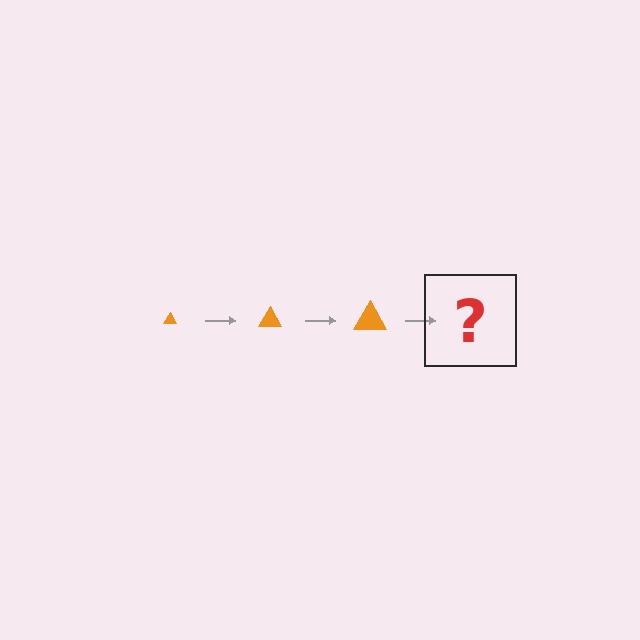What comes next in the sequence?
The next element should be an orange triangle, larger than the previous one.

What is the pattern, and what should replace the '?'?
The pattern is that the triangle gets progressively larger each step. The '?' should be an orange triangle, larger than the previous one.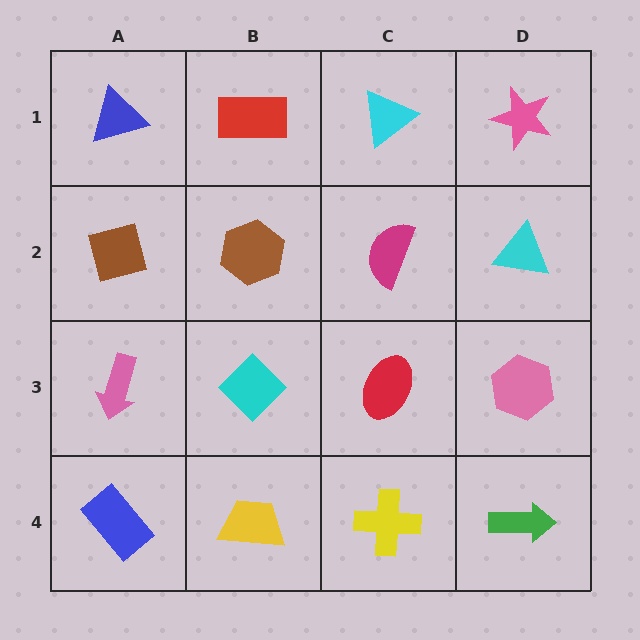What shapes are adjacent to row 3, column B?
A brown hexagon (row 2, column B), a yellow trapezoid (row 4, column B), a pink arrow (row 3, column A), a red ellipse (row 3, column C).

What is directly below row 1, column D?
A cyan triangle.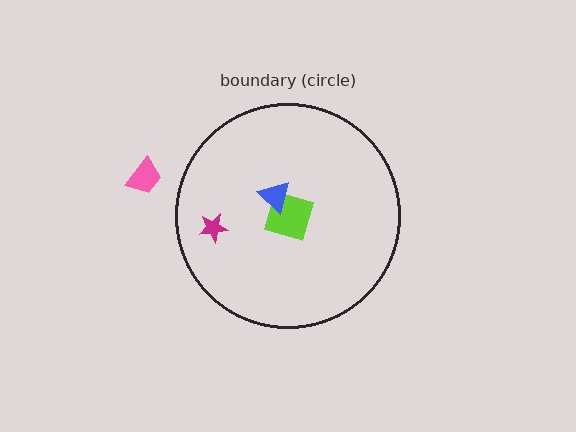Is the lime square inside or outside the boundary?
Inside.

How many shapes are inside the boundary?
3 inside, 1 outside.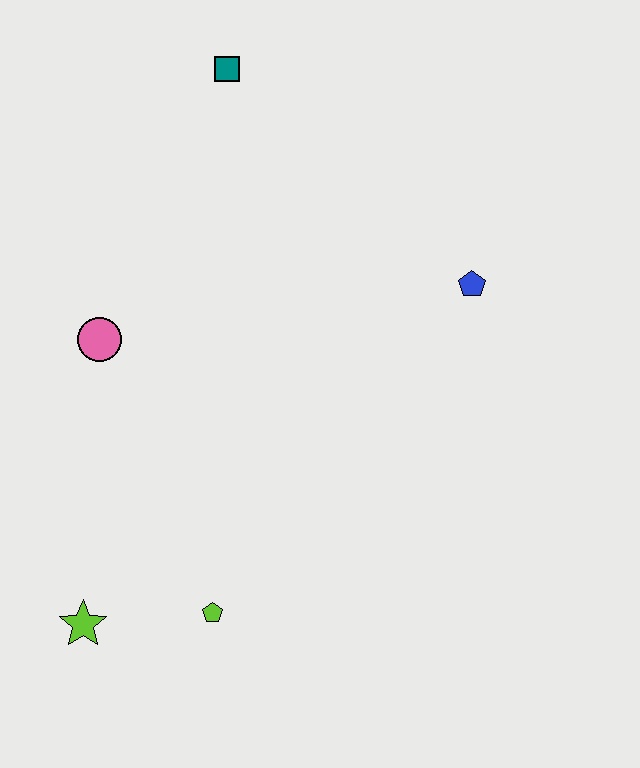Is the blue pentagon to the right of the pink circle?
Yes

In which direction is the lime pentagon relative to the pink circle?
The lime pentagon is below the pink circle.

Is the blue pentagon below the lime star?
No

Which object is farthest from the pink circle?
The blue pentagon is farthest from the pink circle.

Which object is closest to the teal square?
The pink circle is closest to the teal square.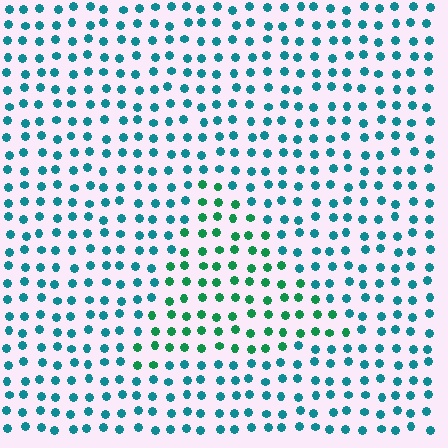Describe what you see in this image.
The image is filled with small teal elements in a uniform arrangement. A triangle-shaped region is visible where the elements are tinted to a slightly different hue, forming a subtle color boundary.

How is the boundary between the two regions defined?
The boundary is defined purely by a slight shift in hue (about 37 degrees). Spacing, size, and orientation are identical on both sides.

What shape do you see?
I see a triangle.